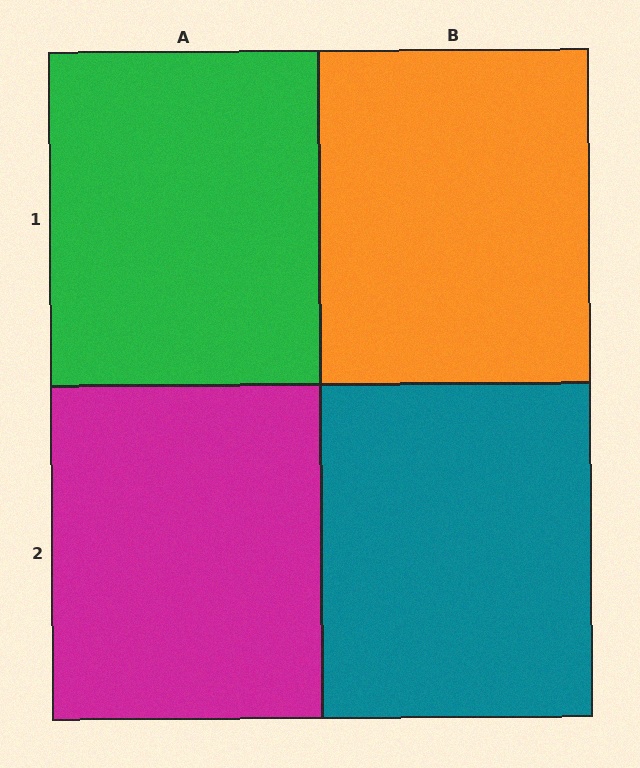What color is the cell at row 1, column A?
Green.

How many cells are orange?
1 cell is orange.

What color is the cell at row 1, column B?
Orange.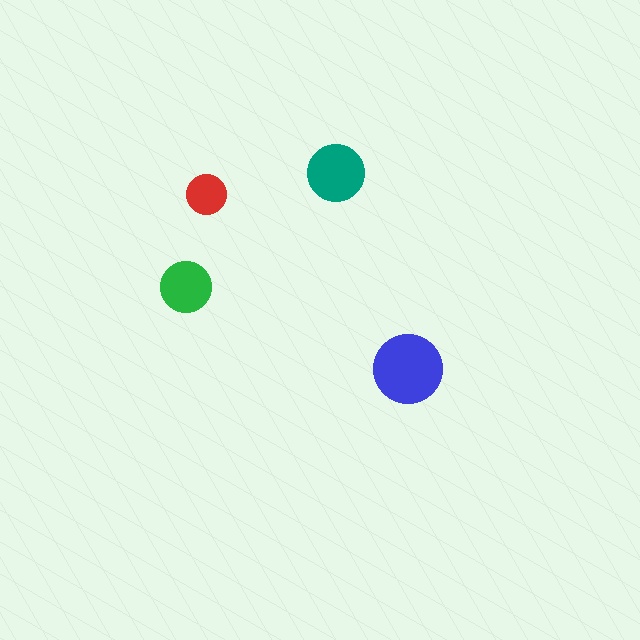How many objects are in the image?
There are 4 objects in the image.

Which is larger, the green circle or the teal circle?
The teal one.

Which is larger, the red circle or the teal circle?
The teal one.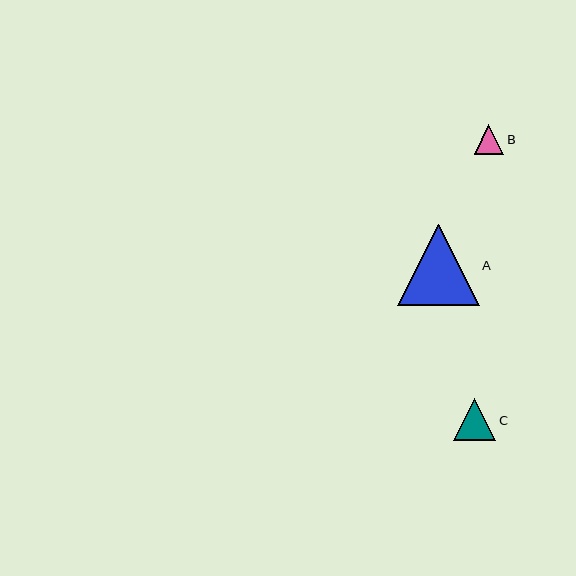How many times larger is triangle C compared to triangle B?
Triangle C is approximately 1.4 times the size of triangle B.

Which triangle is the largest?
Triangle A is the largest with a size of approximately 81 pixels.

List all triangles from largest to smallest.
From largest to smallest: A, C, B.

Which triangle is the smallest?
Triangle B is the smallest with a size of approximately 30 pixels.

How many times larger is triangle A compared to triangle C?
Triangle A is approximately 1.9 times the size of triangle C.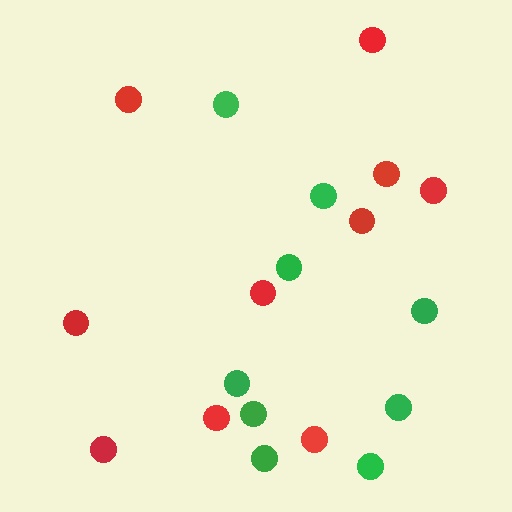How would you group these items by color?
There are 2 groups: one group of red circles (10) and one group of green circles (9).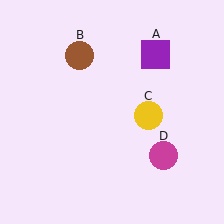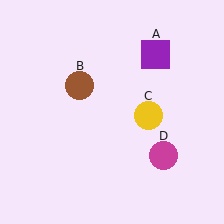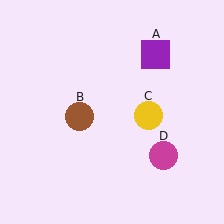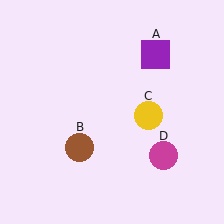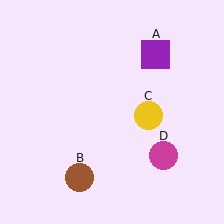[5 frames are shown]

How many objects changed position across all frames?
1 object changed position: brown circle (object B).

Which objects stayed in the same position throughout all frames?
Purple square (object A) and yellow circle (object C) and magenta circle (object D) remained stationary.